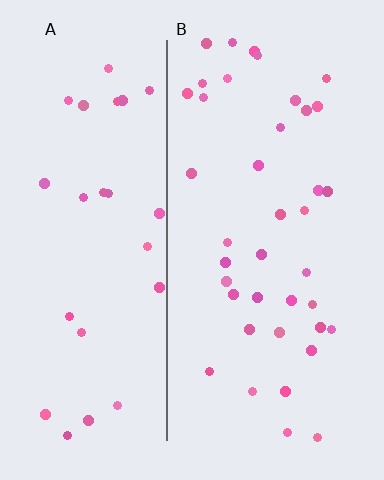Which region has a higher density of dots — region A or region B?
B (the right).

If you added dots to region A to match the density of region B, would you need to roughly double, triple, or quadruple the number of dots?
Approximately double.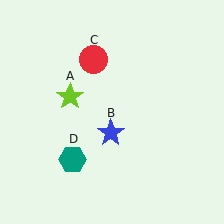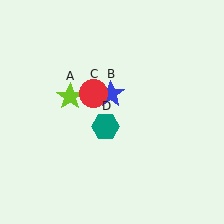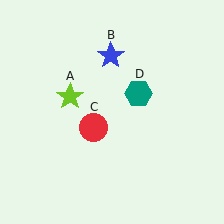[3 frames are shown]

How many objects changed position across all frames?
3 objects changed position: blue star (object B), red circle (object C), teal hexagon (object D).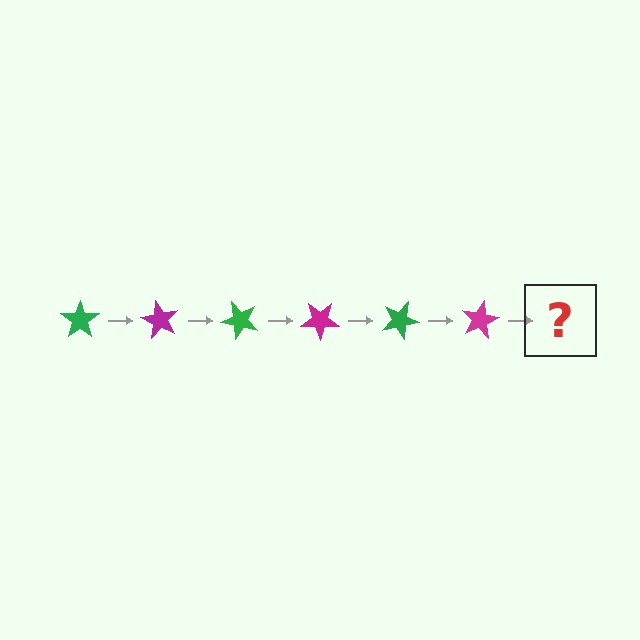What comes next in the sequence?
The next element should be a green star, rotated 360 degrees from the start.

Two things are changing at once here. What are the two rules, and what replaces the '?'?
The two rules are that it rotates 60 degrees each step and the color cycles through green and magenta. The '?' should be a green star, rotated 360 degrees from the start.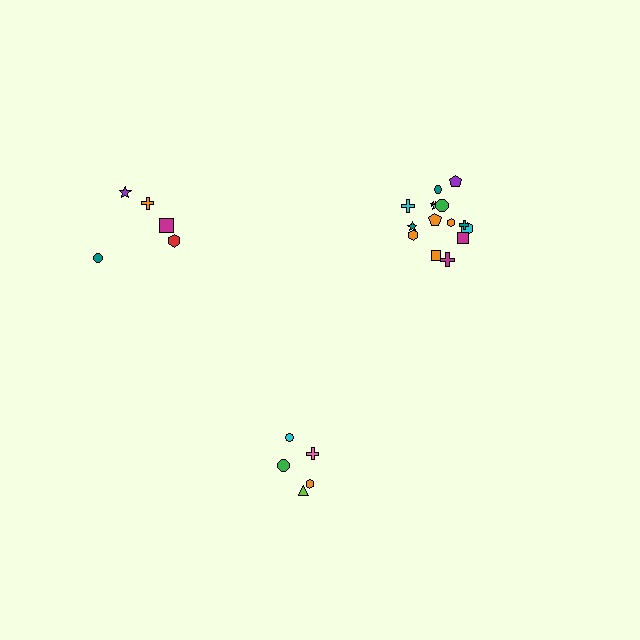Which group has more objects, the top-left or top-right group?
The top-right group.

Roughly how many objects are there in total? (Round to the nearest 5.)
Roughly 25 objects in total.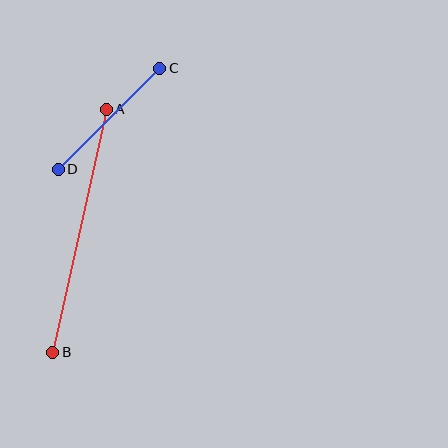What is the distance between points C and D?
The distance is approximately 143 pixels.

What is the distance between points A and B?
The distance is approximately 249 pixels.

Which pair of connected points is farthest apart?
Points A and B are farthest apart.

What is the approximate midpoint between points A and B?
The midpoint is at approximately (79, 231) pixels.